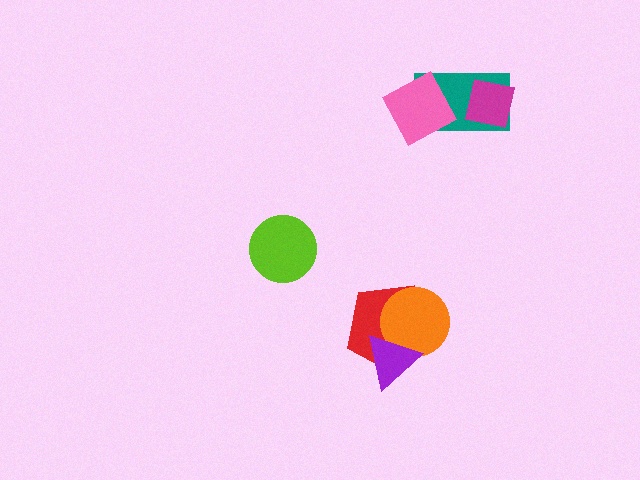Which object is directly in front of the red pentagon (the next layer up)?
The orange circle is directly in front of the red pentagon.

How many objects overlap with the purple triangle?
2 objects overlap with the purple triangle.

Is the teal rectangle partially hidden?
Yes, it is partially covered by another shape.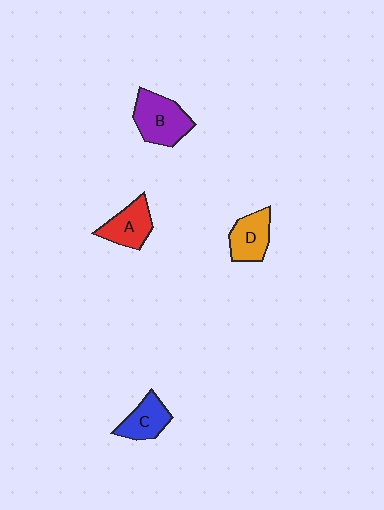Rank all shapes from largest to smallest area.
From largest to smallest: B (purple), D (orange), A (red), C (blue).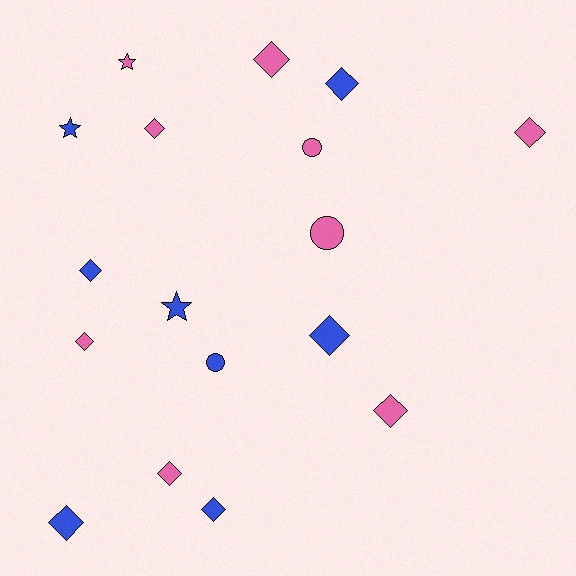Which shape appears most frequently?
Diamond, with 11 objects.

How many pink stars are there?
There is 1 pink star.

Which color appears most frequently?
Pink, with 9 objects.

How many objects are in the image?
There are 17 objects.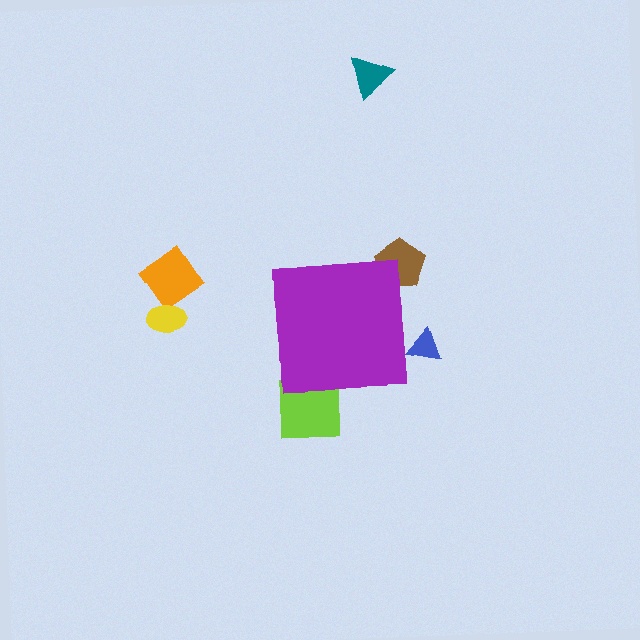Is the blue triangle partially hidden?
Yes, the blue triangle is partially hidden behind the purple square.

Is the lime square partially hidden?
Yes, the lime square is partially hidden behind the purple square.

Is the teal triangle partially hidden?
No, the teal triangle is fully visible.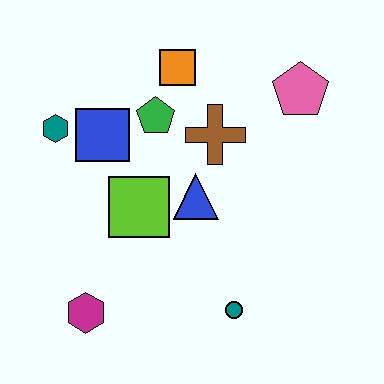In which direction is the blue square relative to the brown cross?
The blue square is to the left of the brown cross.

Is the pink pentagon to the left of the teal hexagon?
No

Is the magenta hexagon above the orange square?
No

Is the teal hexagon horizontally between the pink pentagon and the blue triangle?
No